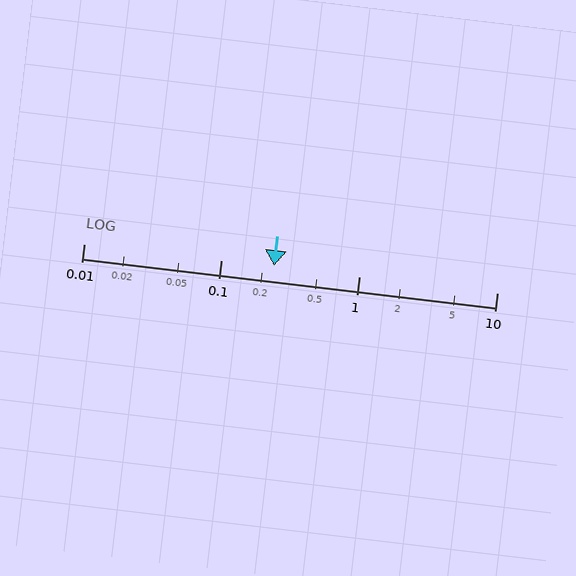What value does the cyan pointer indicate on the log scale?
The pointer indicates approximately 0.24.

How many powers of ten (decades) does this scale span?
The scale spans 3 decades, from 0.01 to 10.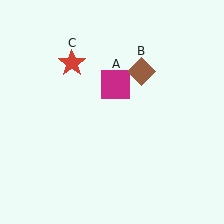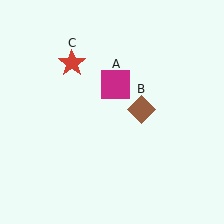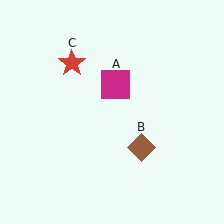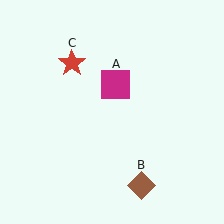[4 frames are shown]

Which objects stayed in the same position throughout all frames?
Magenta square (object A) and red star (object C) remained stationary.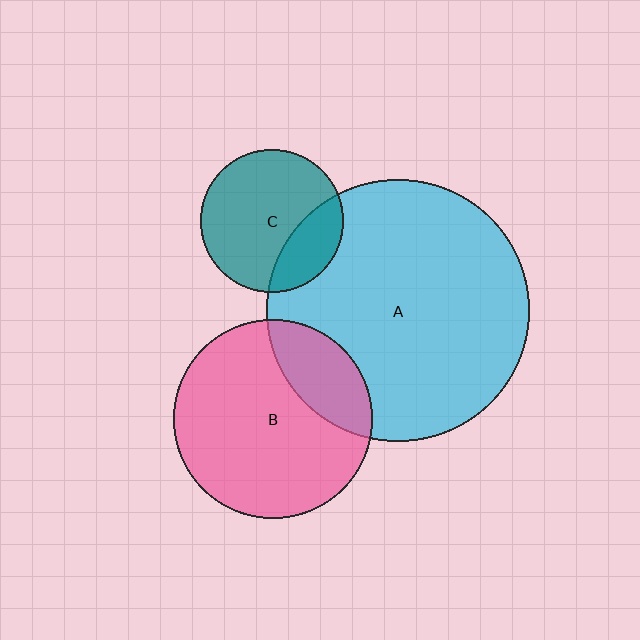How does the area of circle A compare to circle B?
Approximately 1.7 times.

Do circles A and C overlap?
Yes.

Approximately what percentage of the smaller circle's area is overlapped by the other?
Approximately 25%.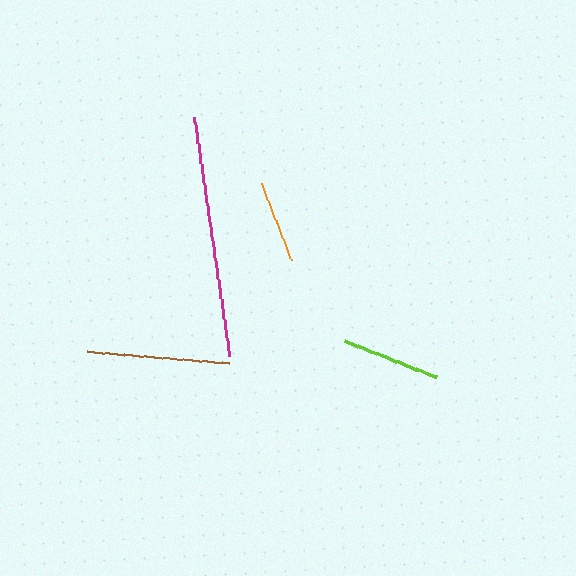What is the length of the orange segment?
The orange segment is approximately 82 pixels long.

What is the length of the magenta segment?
The magenta segment is approximately 242 pixels long.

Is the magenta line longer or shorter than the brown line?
The magenta line is longer than the brown line.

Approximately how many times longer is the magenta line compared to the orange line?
The magenta line is approximately 3.0 times the length of the orange line.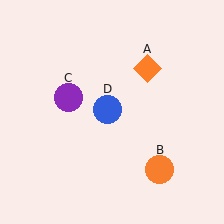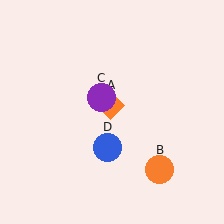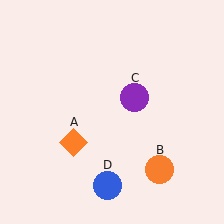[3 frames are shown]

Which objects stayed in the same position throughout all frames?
Orange circle (object B) remained stationary.